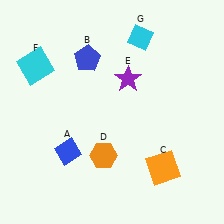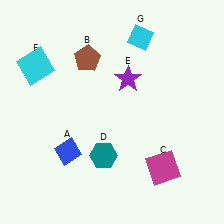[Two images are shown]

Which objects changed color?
B changed from blue to brown. C changed from orange to magenta. D changed from orange to teal.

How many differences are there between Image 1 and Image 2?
There are 3 differences between the two images.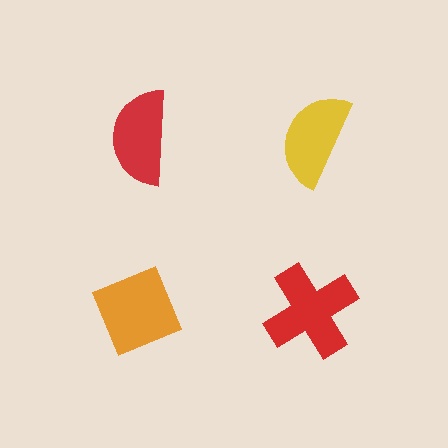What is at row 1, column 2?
A yellow semicircle.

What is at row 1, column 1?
A red semicircle.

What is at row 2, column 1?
An orange diamond.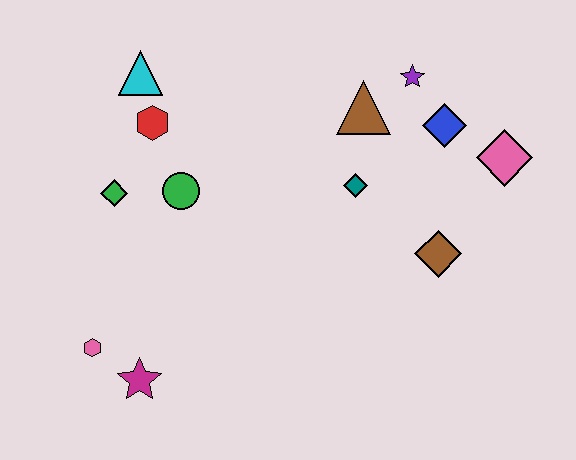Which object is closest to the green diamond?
The green circle is closest to the green diamond.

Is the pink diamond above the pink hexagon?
Yes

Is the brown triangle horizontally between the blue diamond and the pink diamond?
No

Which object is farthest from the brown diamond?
The pink hexagon is farthest from the brown diamond.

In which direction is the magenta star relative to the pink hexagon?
The magenta star is to the right of the pink hexagon.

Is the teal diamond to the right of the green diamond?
Yes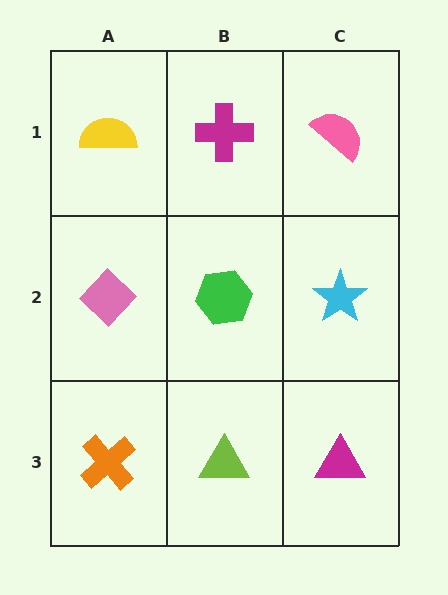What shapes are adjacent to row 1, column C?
A cyan star (row 2, column C), a magenta cross (row 1, column B).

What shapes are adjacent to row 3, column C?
A cyan star (row 2, column C), a lime triangle (row 3, column B).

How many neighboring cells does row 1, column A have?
2.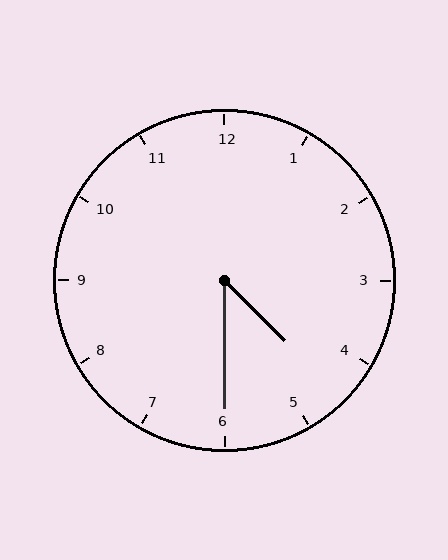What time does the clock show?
4:30.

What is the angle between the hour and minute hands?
Approximately 45 degrees.